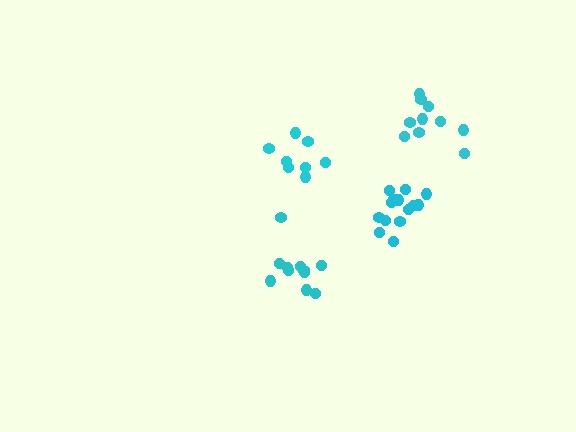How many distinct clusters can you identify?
There are 4 distinct clusters.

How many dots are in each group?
Group 1: 8 dots, Group 2: 11 dots, Group 3: 10 dots, Group 4: 14 dots (43 total).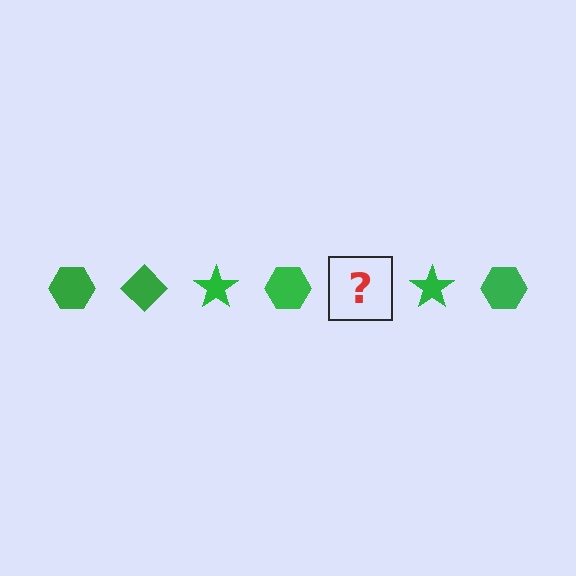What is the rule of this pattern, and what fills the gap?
The rule is that the pattern cycles through hexagon, diamond, star shapes in green. The gap should be filled with a green diamond.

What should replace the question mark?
The question mark should be replaced with a green diamond.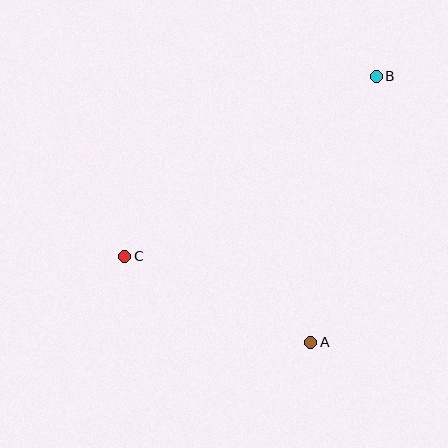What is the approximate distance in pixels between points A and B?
The distance between A and B is approximately 275 pixels.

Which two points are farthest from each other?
Points B and C are farthest from each other.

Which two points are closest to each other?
Points A and C are closest to each other.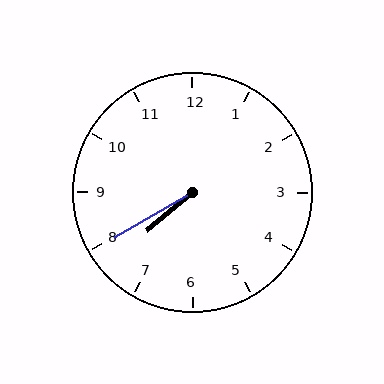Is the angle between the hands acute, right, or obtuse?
It is acute.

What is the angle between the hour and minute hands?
Approximately 10 degrees.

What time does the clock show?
7:40.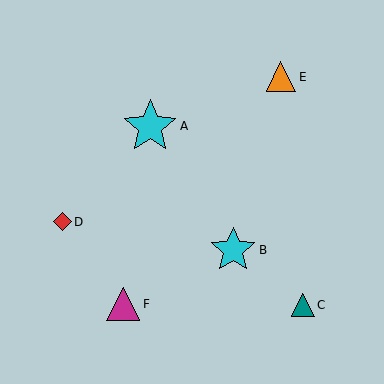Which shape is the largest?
The cyan star (labeled A) is the largest.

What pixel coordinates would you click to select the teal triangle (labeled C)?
Click at (303, 305) to select the teal triangle C.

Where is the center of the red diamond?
The center of the red diamond is at (62, 222).